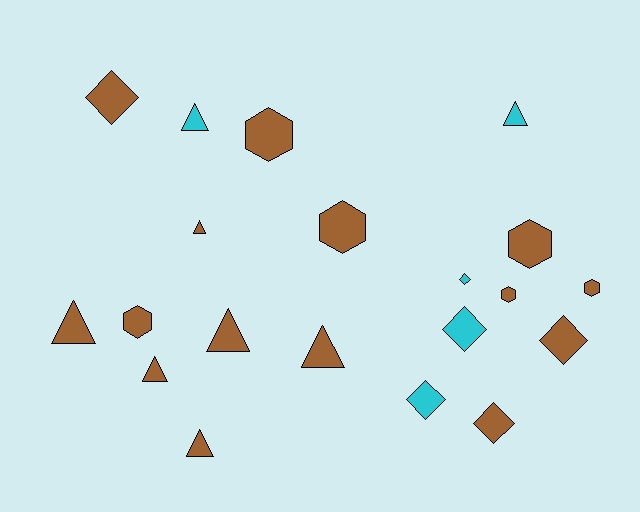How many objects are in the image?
There are 20 objects.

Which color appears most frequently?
Brown, with 15 objects.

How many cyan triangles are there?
There are 2 cyan triangles.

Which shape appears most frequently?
Triangle, with 8 objects.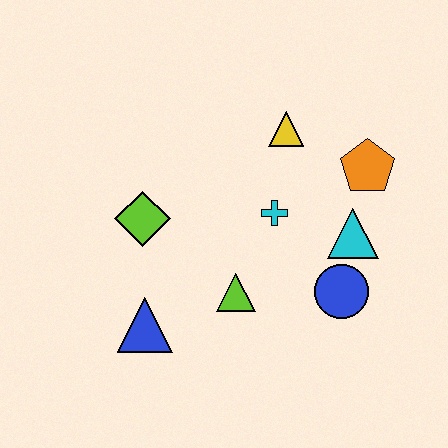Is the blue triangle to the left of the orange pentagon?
Yes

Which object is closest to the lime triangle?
The cyan cross is closest to the lime triangle.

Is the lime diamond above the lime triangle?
Yes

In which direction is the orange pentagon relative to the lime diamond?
The orange pentagon is to the right of the lime diamond.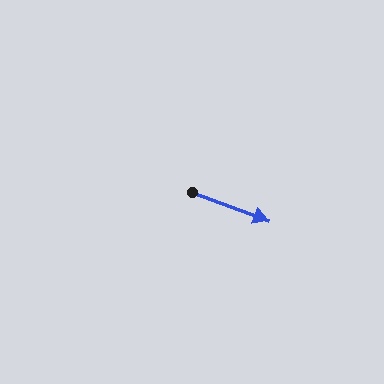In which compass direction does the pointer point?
East.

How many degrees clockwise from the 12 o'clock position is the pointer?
Approximately 111 degrees.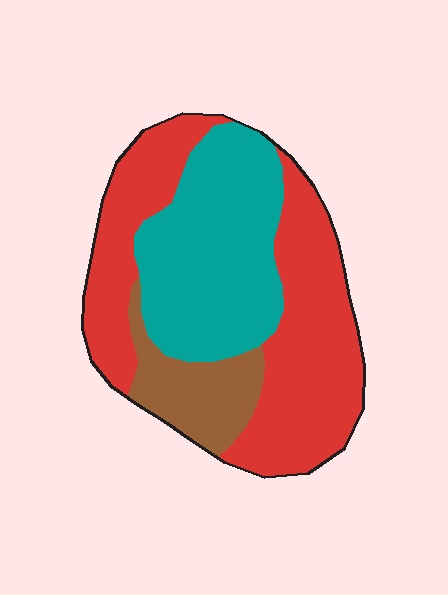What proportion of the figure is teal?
Teal covers 36% of the figure.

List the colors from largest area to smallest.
From largest to smallest: red, teal, brown.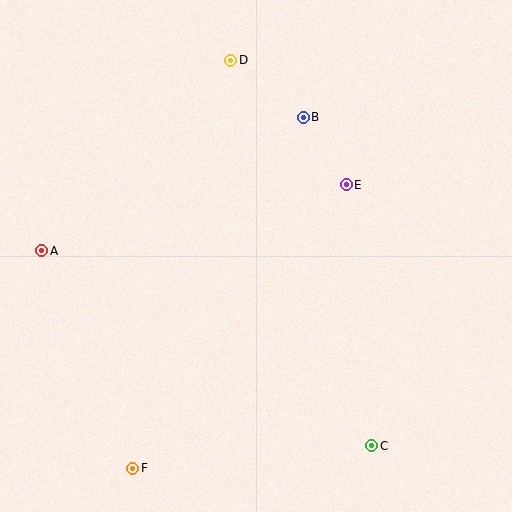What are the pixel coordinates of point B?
Point B is at (303, 117).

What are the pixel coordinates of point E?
Point E is at (346, 185).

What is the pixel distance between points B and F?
The distance between B and F is 390 pixels.